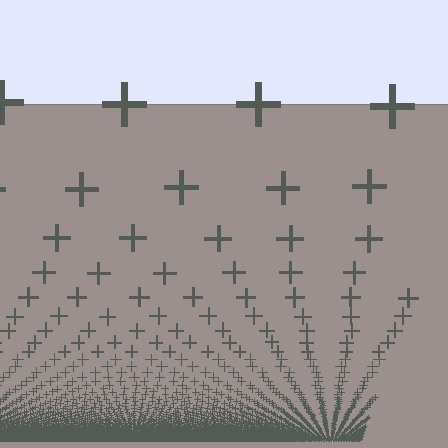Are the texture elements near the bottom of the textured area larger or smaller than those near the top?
Smaller. The gradient is inverted — elements near the bottom are smaller and denser.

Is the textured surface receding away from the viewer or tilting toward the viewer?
The surface appears to tilt toward the viewer. Texture elements get larger and sparser toward the top.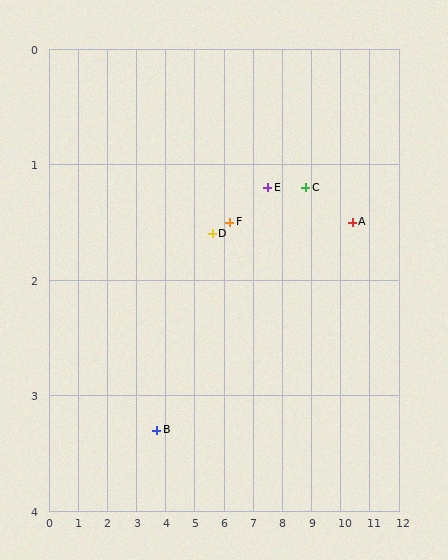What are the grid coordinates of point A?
Point A is at approximately (10.4, 1.5).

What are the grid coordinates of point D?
Point D is at approximately (5.6, 1.6).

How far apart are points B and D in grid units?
Points B and D are about 2.5 grid units apart.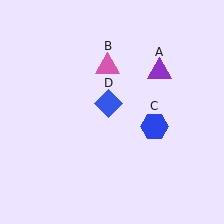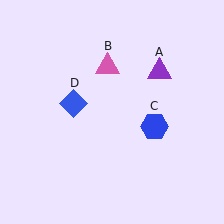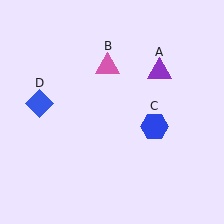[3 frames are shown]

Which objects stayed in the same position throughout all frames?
Purple triangle (object A) and pink triangle (object B) and blue hexagon (object C) remained stationary.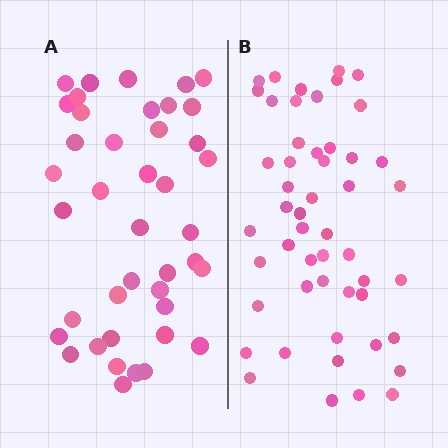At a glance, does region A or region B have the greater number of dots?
Region B (the right region) has more dots.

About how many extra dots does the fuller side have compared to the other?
Region B has roughly 10 or so more dots than region A.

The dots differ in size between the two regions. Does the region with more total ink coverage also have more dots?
No. Region A has more total ink coverage because its dots are larger, but region B actually contains more individual dots. Total area can be misleading — the number of items is what matters here.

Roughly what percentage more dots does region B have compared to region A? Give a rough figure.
About 25% more.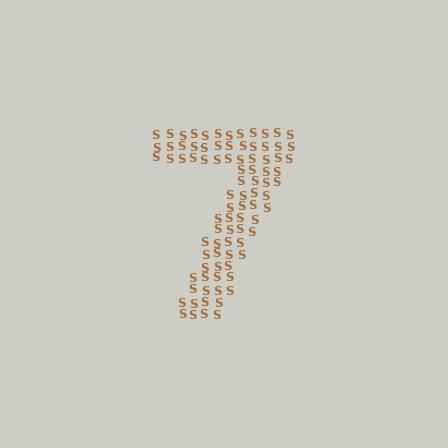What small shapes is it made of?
It is made of small letter S's.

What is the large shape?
The large shape is the digit 7.